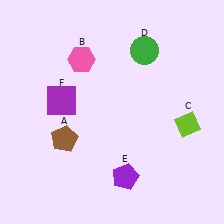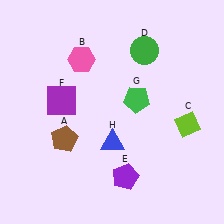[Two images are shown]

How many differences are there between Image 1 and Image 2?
There are 2 differences between the two images.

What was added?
A green pentagon (G), a blue triangle (H) were added in Image 2.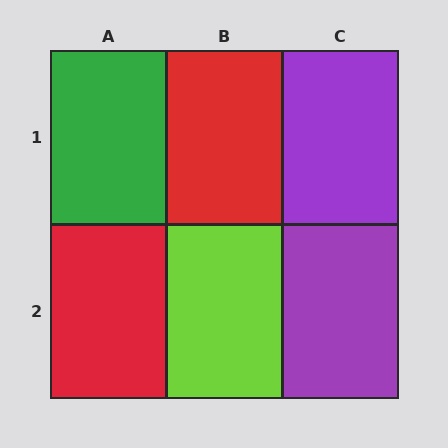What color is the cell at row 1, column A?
Green.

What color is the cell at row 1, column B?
Red.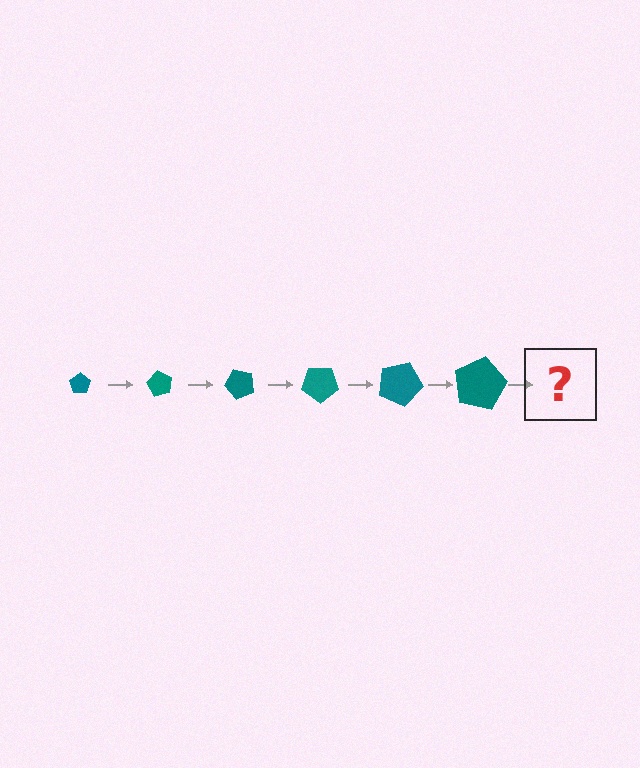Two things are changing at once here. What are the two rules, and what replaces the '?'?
The two rules are that the pentagon grows larger each step and it rotates 60 degrees each step. The '?' should be a pentagon, larger than the previous one and rotated 360 degrees from the start.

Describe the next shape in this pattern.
It should be a pentagon, larger than the previous one and rotated 360 degrees from the start.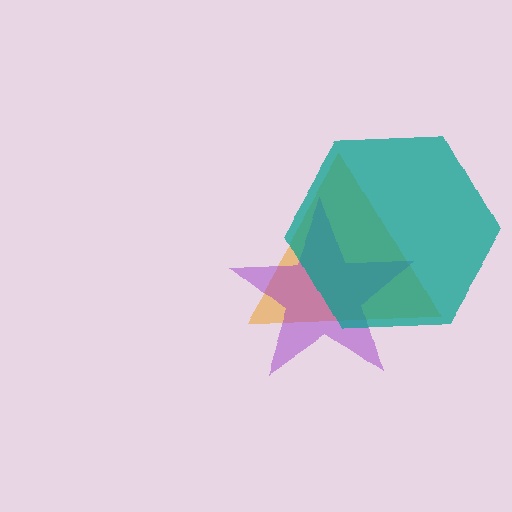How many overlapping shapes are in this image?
There are 3 overlapping shapes in the image.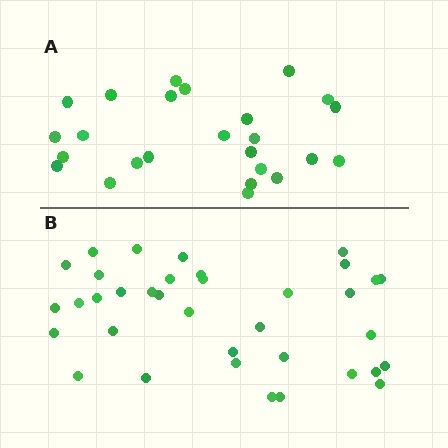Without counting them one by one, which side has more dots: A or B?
Region B (the bottom region) has more dots.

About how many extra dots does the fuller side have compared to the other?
Region B has roughly 12 or so more dots than region A.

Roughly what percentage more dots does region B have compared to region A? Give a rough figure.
About 45% more.